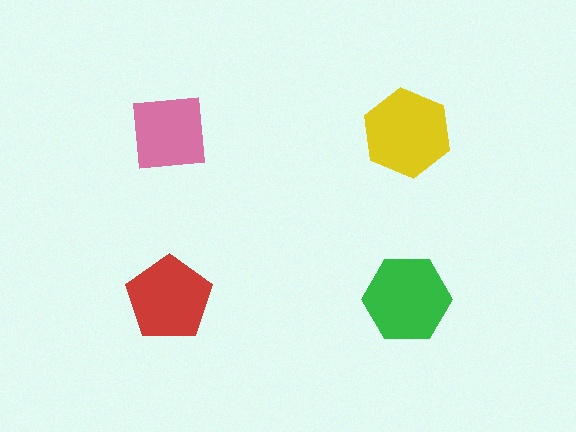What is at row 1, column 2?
A yellow hexagon.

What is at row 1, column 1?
A pink square.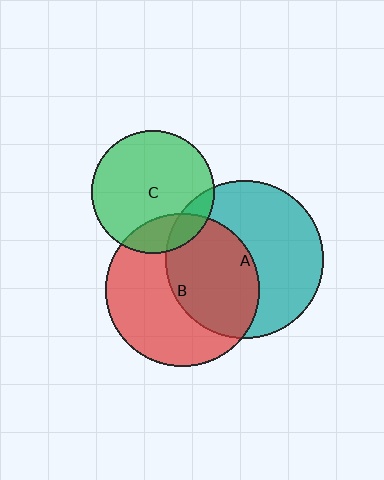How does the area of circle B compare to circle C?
Approximately 1.6 times.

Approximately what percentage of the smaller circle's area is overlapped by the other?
Approximately 15%.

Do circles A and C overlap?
Yes.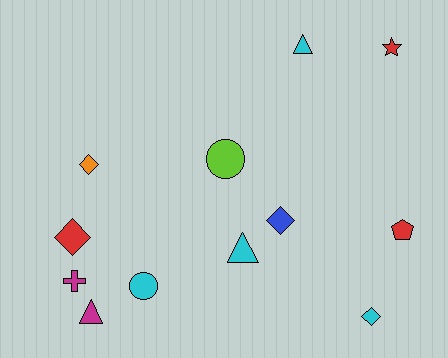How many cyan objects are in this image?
There are 4 cyan objects.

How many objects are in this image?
There are 12 objects.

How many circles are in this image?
There are 2 circles.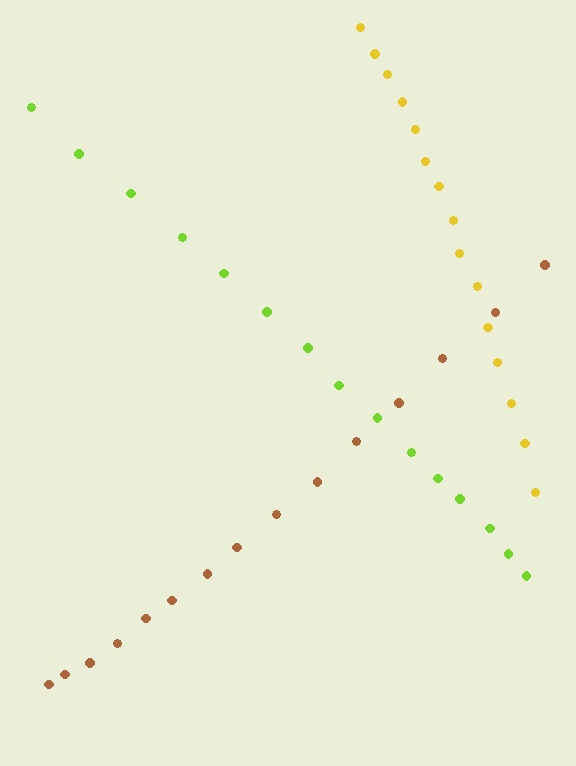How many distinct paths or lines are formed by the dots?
There are 3 distinct paths.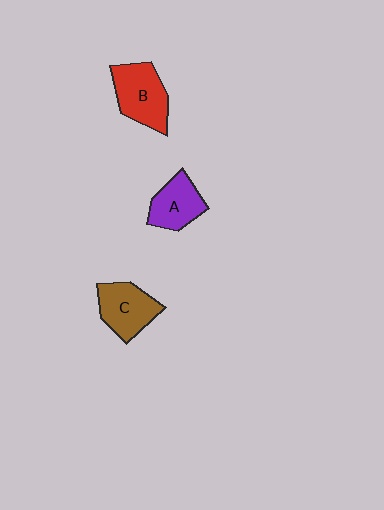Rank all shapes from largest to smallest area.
From largest to smallest: B (red), C (brown), A (purple).